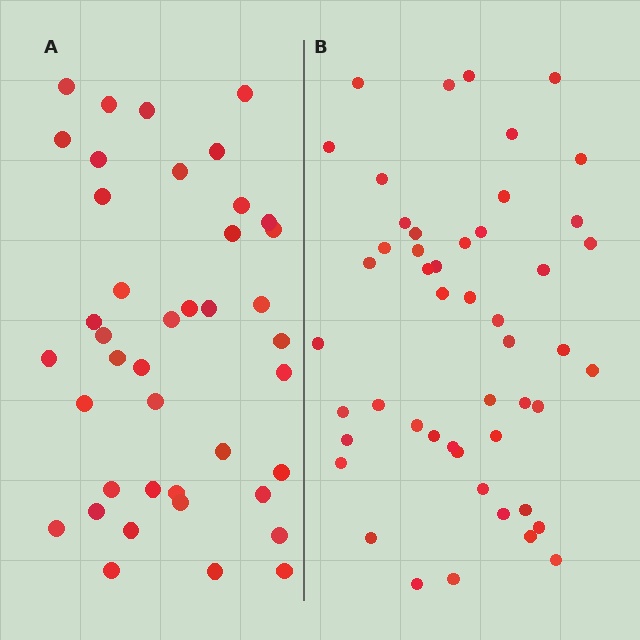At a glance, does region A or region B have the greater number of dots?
Region B (the right region) has more dots.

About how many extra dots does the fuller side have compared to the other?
Region B has roughly 8 or so more dots than region A.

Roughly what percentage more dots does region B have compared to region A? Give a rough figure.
About 20% more.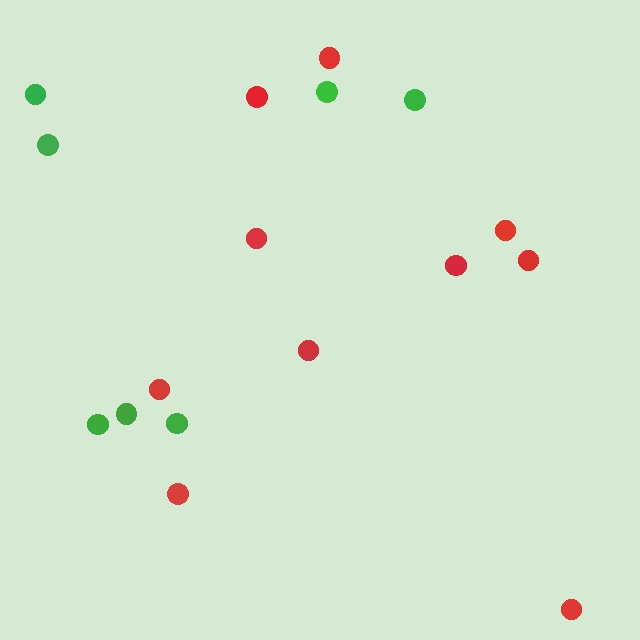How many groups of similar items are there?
There are 2 groups: one group of green circles (7) and one group of red circles (10).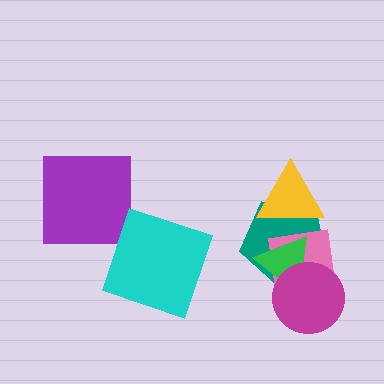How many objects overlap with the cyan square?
0 objects overlap with the cyan square.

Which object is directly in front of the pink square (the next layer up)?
The yellow triangle is directly in front of the pink square.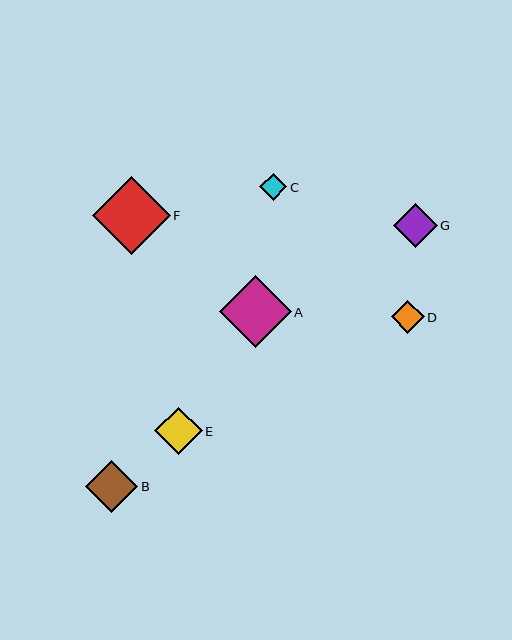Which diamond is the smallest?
Diamond C is the smallest with a size of approximately 27 pixels.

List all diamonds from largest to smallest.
From largest to smallest: F, A, B, E, G, D, C.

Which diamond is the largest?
Diamond F is the largest with a size of approximately 78 pixels.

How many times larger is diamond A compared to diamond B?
Diamond A is approximately 1.4 times the size of diamond B.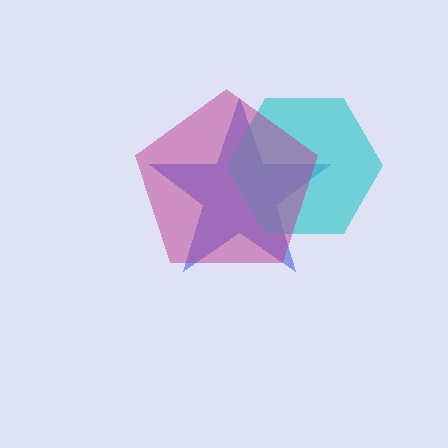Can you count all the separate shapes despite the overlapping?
Yes, there are 3 separate shapes.